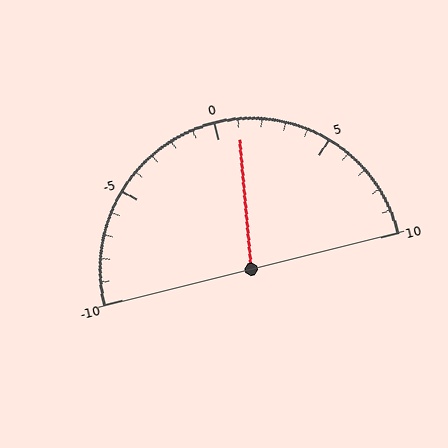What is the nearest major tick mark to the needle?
The nearest major tick mark is 0.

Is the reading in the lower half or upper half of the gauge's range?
The reading is in the upper half of the range (-10 to 10).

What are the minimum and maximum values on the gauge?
The gauge ranges from -10 to 10.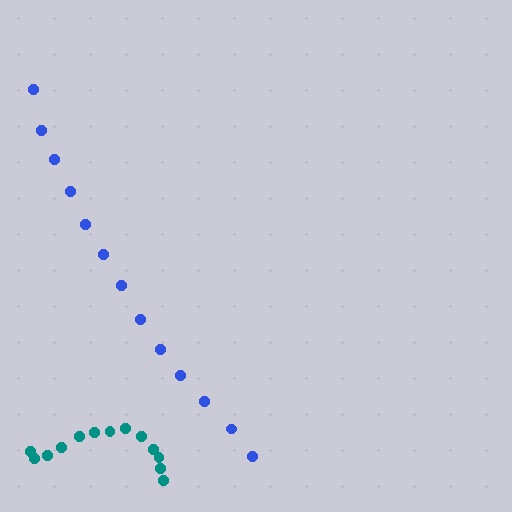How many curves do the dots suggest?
There are 2 distinct paths.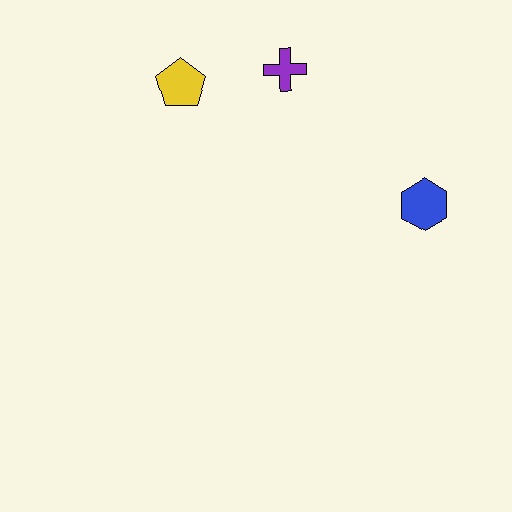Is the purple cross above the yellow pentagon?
Yes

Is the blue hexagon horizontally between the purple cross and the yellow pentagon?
No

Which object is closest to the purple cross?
The yellow pentagon is closest to the purple cross.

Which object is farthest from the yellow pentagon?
The blue hexagon is farthest from the yellow pentagon.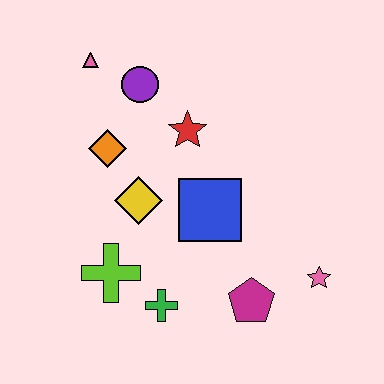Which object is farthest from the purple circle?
The pink star is farthest from the purple circle.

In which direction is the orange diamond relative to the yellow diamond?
The orange diamond is above the yellow diamond.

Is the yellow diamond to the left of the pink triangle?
No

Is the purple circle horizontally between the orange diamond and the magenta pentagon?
Yes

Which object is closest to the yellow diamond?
The orange diamond is closest to the yellow diamond.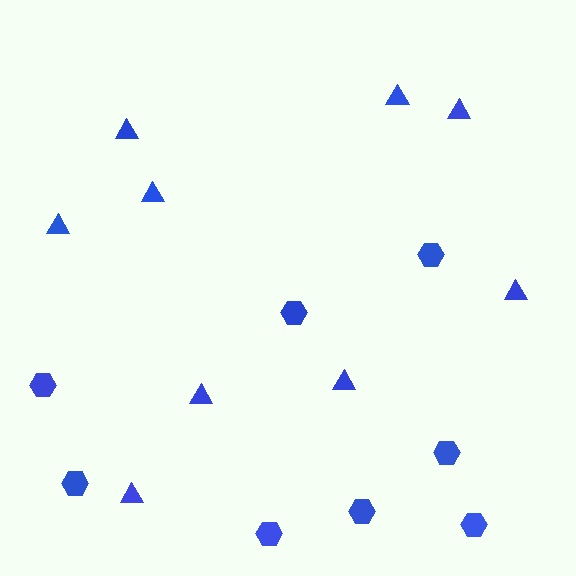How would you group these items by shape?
There are 2 groups: one group of hexagons (8) and one group of triangles (9).